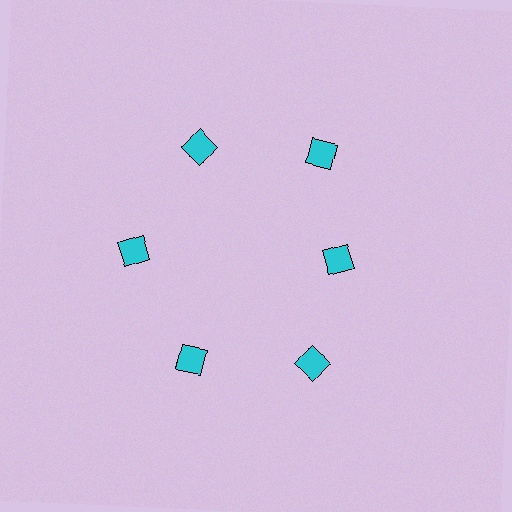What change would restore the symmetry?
The symmetry would be restored by moving it outward, back onto the ring so that all 6 diamonds sit at equal angles and equal distance from the center.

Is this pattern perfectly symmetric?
No. The 6 cyan diamonds are arranged in a ring, but one element near the 3 o'clock position is pulled inward toward the center, breaking the 6-fold rotational symmetry.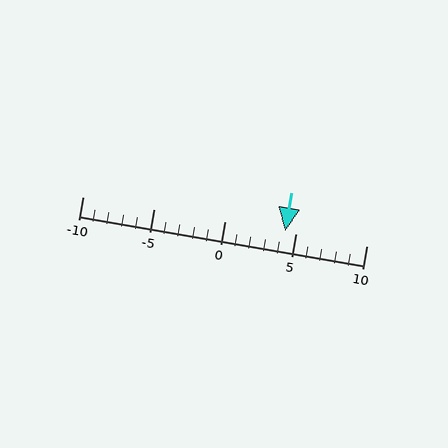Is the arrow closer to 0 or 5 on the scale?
The arrow is closer to 5.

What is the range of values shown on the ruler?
The ruler shows values from -10 to 10.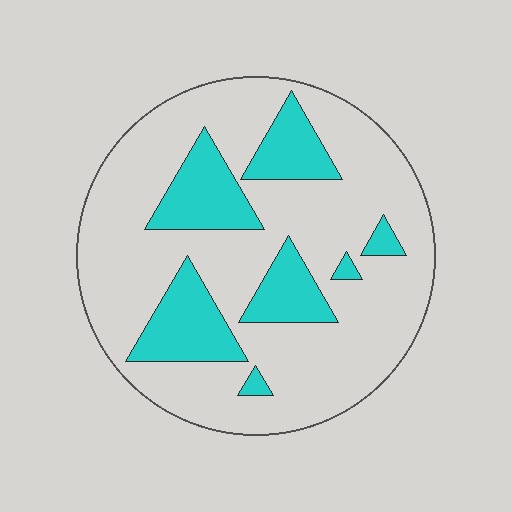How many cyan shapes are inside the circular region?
7.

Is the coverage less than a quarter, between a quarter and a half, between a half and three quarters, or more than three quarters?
Less than a quarter.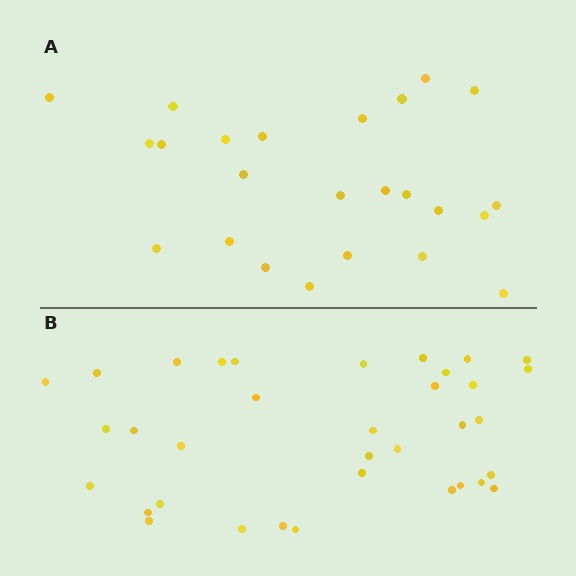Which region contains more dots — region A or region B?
Region B (the bottom region) has more dots.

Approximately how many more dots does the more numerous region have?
Region B has roughly 12 or so more dots than region A.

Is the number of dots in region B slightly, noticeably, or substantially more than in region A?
Region B has substantially more. The ratio is roughly 1.5 to 1.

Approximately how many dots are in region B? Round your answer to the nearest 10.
About 40 dots. (The exact count is 35, which rounds to 40.)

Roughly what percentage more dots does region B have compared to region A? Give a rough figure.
About 45% more.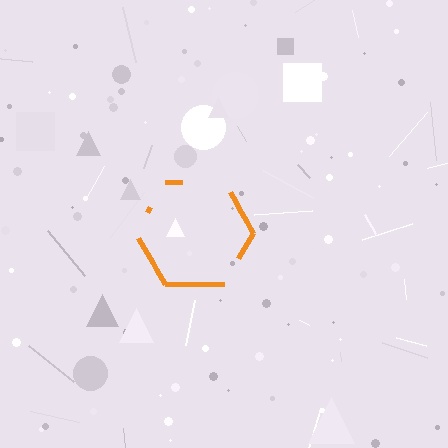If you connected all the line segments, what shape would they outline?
They would outline a hexagon.